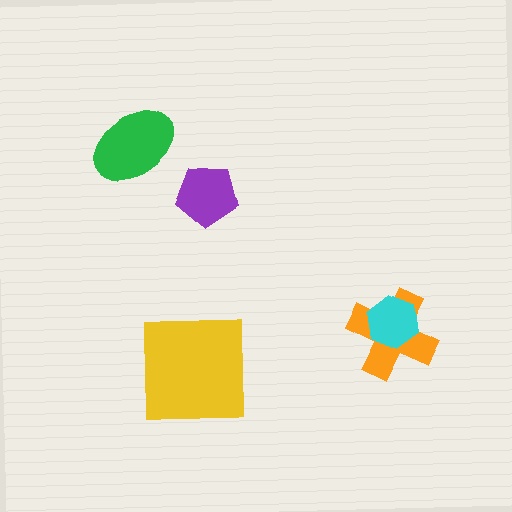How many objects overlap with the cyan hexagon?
1 object overlaps with the cyan hexagon.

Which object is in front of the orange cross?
The cyan hexagon is in front of the orange cross.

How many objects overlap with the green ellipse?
0 objects overlap with the green ellipse.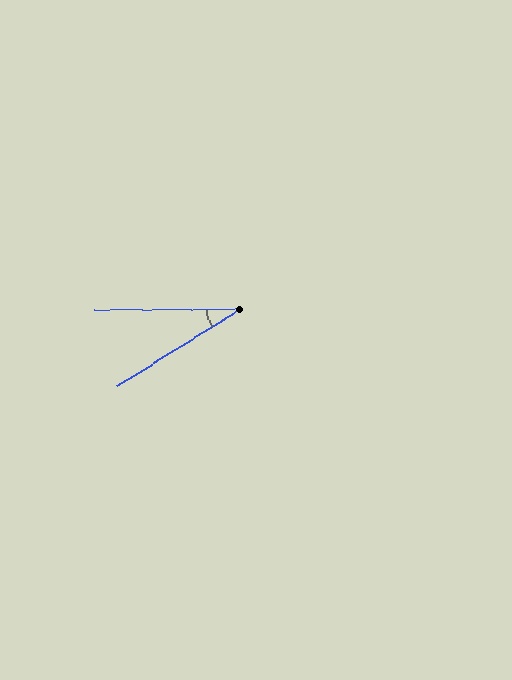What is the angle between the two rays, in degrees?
Approximately 32 degrees.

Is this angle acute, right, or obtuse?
It is acute.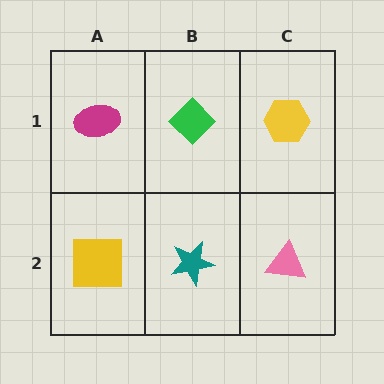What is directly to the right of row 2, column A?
A teal star.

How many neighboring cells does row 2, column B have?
3.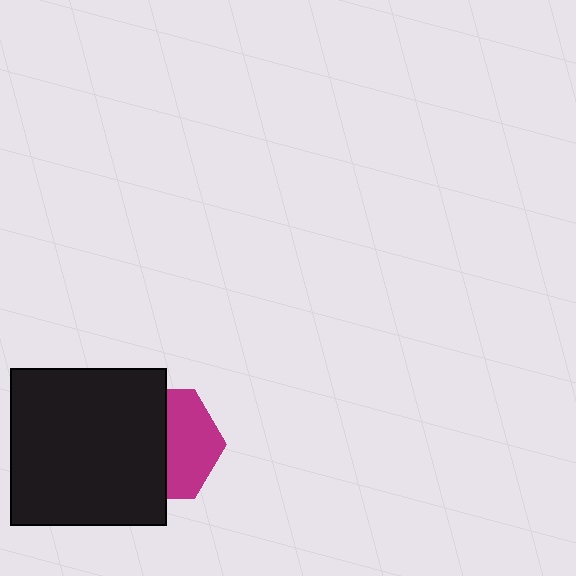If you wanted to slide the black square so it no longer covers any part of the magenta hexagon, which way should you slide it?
Slide it left — that is the most direct way to separate the two shapes.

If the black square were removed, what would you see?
You would see the complete magenta hexagon.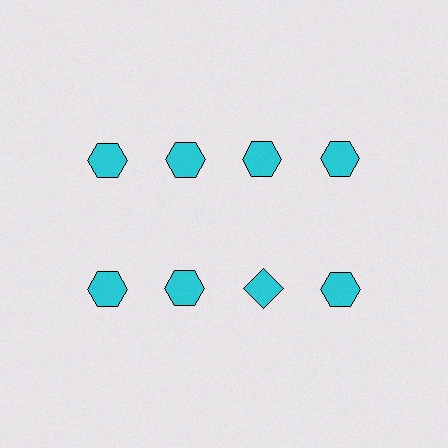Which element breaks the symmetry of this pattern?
The cyan diamond in the second row, center column breaks the symmetry. All other shapes are cyan hexagons.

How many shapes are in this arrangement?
There are 8 shapes arranged in a grid pattern.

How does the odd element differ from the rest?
It has a different shape: diamond instead of hexagon.